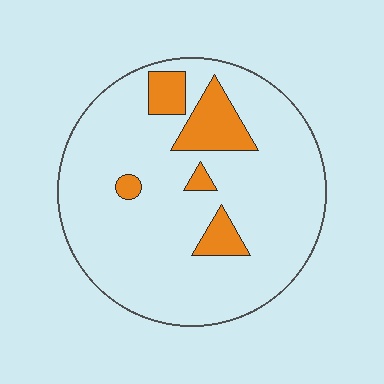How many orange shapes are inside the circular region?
5.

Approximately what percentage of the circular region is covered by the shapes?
Approximately 15%.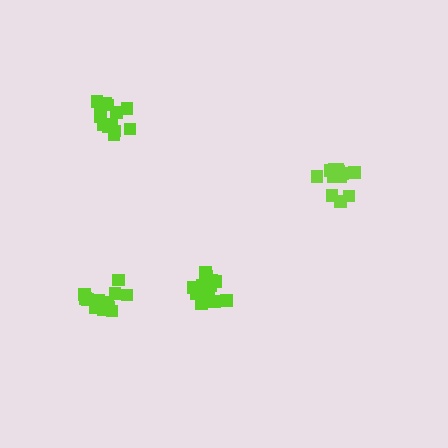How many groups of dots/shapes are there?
There are 4 groups.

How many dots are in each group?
Group 1: 13 dots, Group 2: 14 dots, Group 3: 15 dots, Group 4: 13 dots (55 total).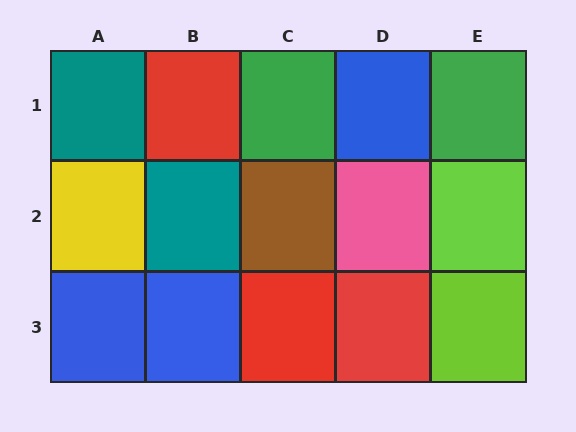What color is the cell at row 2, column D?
Pink.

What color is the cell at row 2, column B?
Teal.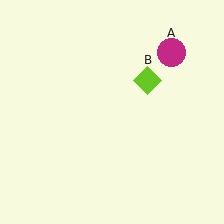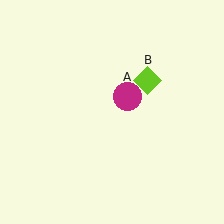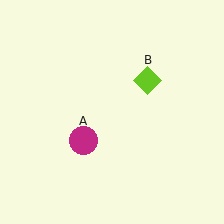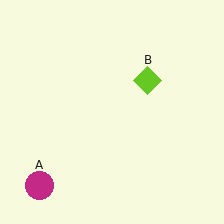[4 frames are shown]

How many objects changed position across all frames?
1 object changed position: magenta circle (object A).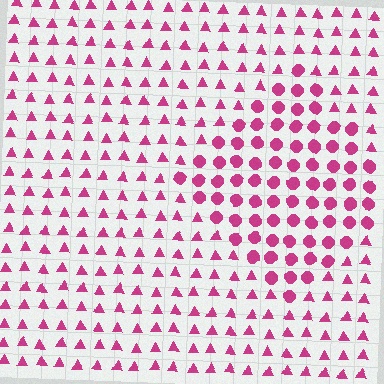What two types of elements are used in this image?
The image uses circles inside the diamond region and triangles outside it.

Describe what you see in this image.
The image is filled with small magenta elements arranged in a uniform grid. A diamond-shaped region contains circles, while the surrounding area contains triangles. The boundary is defined purely by the change in element shape.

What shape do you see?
I see a diamond.